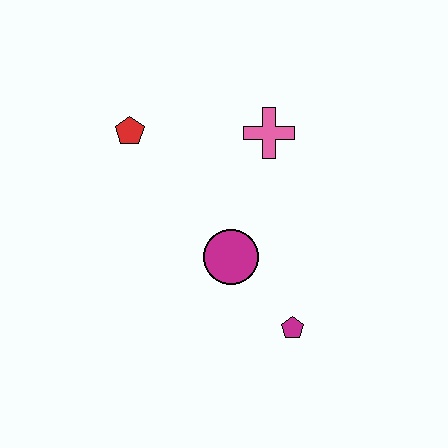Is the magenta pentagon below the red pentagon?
Yes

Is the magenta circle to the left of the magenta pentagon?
Yes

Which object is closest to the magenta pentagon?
The magenta circle is closest to the magenta pentagon.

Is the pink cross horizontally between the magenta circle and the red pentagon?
No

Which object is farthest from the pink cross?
The magenta pentagon is farthest from the pink cross.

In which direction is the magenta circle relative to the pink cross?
The magenta circle is below the pink cross.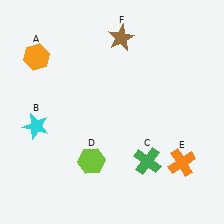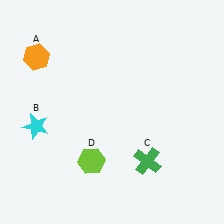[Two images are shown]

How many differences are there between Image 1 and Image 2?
There are 2 differences between the two images.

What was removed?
The orange cross (E), the brown star (F) were removed in Image 2.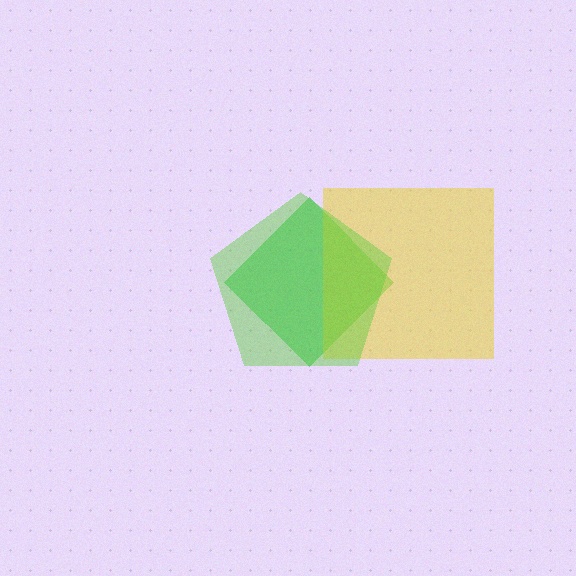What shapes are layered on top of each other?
The layered shapes are: a green diamond, a yellow square, a lime pentagon.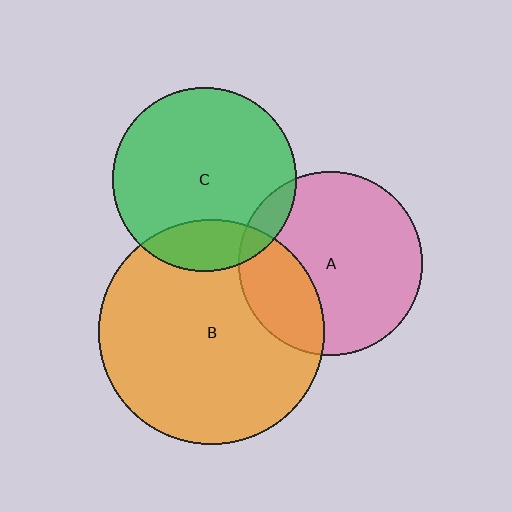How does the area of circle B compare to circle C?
Approximately 1.5 times.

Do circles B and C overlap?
Yes.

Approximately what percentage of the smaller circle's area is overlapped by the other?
Approximately 20%.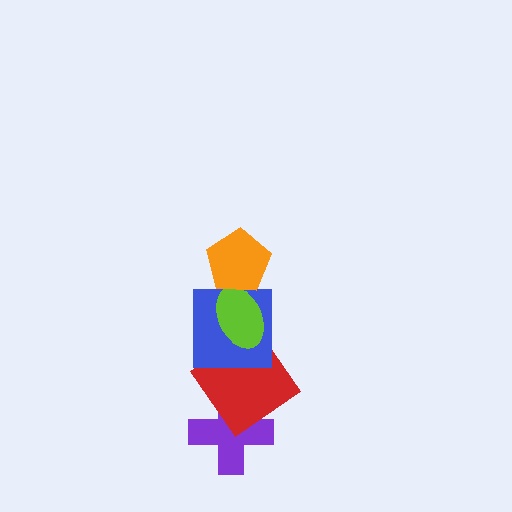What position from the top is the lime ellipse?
The lime ellipse is 2nd from the top.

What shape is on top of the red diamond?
The blue square is on top of the red diamond.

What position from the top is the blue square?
The blue square is 3rd from the top.